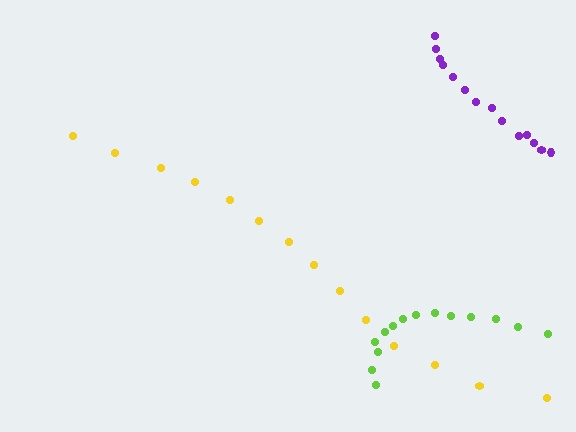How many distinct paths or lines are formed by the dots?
There are 3 distinct paths.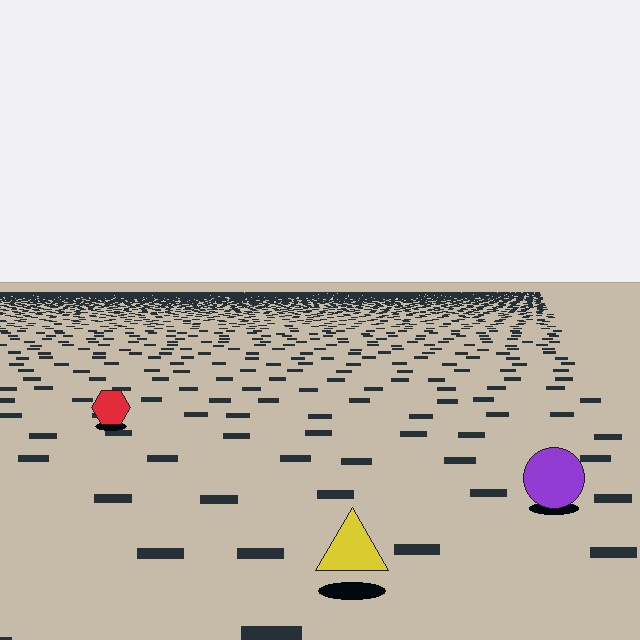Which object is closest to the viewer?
The yellow triangle is closest. The texture marks near it are larger and more spread out.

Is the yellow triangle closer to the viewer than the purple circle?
Yes. The yellow triangle is closer — you can tell from the texture gradient: the ground texture is coarser near it.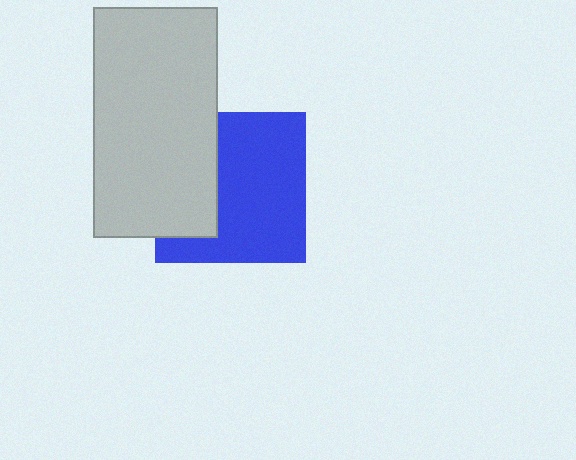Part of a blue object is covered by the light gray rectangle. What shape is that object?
It is a square.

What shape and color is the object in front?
The object in front is a light gray rectangle.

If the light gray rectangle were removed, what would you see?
You would see the complete blue square.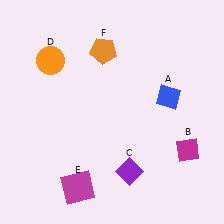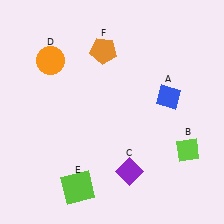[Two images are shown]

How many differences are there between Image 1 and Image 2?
There are 2 differences between the two images.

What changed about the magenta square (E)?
In Image 1, E is magenta. In Image 2, it changed to lime.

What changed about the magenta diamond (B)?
In Image 1, B is magenta. In Image 2, it changed to lime.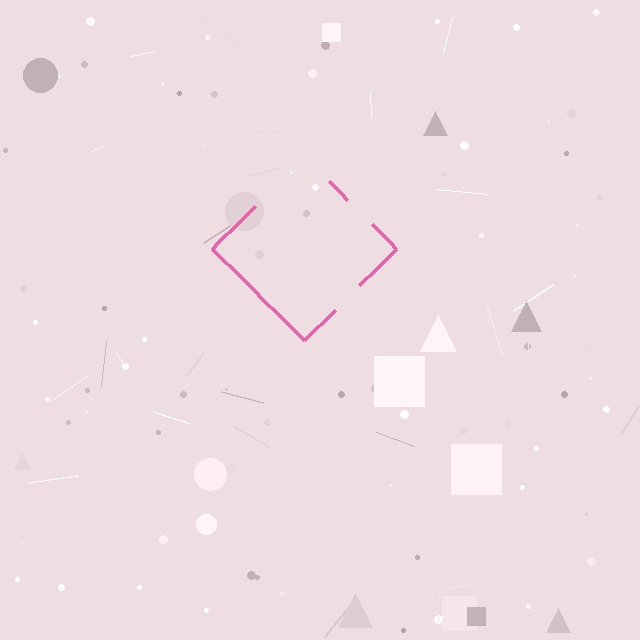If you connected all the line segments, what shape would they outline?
They would outline a diamond.